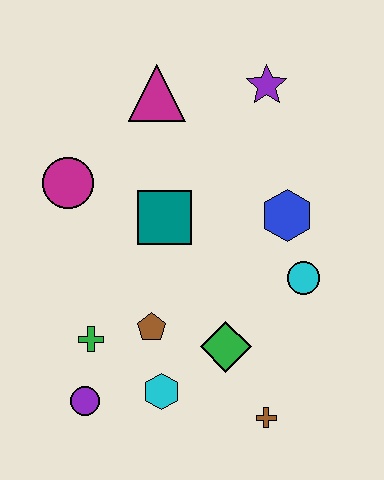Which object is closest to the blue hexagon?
The cyan circle is closest to the blue hexagon.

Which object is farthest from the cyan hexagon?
The purple star is farthest from the cyan hexagon.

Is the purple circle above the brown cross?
Yes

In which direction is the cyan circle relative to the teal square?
The cyan circle is to the right of the teal square.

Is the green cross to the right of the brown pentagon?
No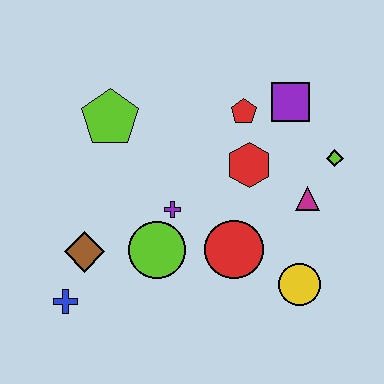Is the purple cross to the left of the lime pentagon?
No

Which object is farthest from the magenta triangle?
The blue cross is farthest from the magenta triangle.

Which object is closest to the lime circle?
The purple cross is closest to the lime circle.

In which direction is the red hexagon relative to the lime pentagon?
The red hexagon is to the right of the lime pentagon.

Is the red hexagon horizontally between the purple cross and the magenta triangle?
Yes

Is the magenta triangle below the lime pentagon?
Yes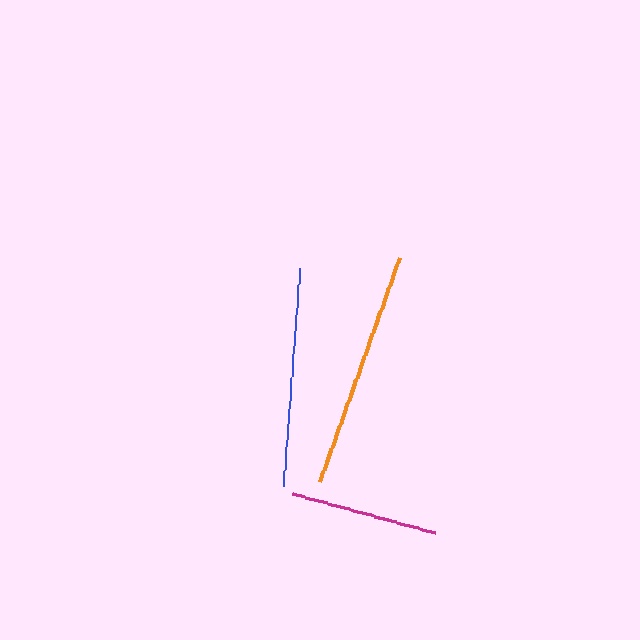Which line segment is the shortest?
The magenta line is the shortest at approximately 148 pixels.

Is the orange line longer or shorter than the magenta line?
The orange line is longer than the magenta line.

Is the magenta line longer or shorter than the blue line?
The blue line is longer than the magenta line.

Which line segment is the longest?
The orange line is the longest at approximately 237 pixels.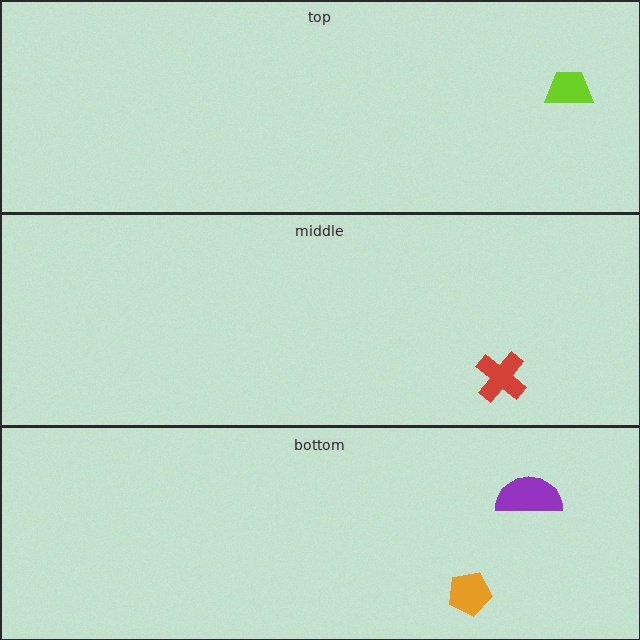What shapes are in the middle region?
The red cross.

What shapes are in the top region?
The lime trapezoid.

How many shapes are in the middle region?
1.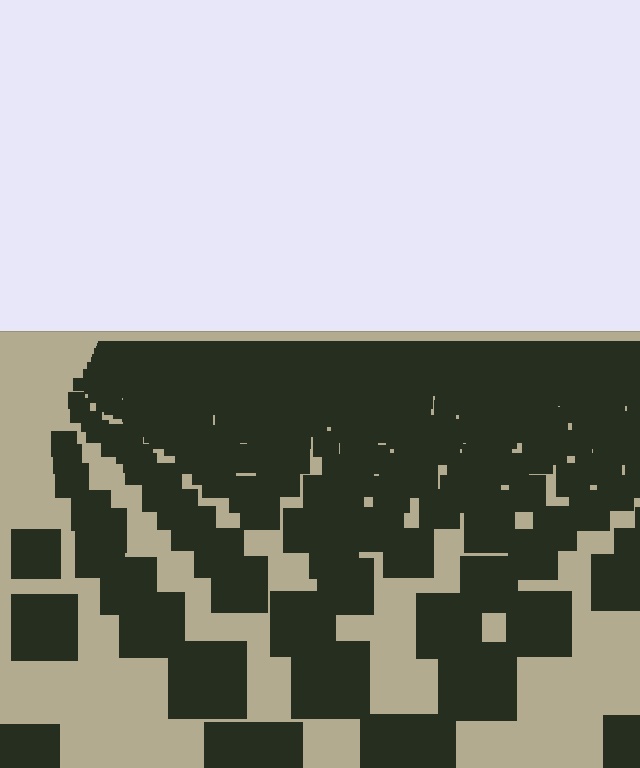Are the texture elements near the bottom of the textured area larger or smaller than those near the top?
Larger. Near the bottom, elements are closer to the viewer and appear at a bigger on-screen size.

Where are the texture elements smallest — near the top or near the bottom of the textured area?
Near the top.